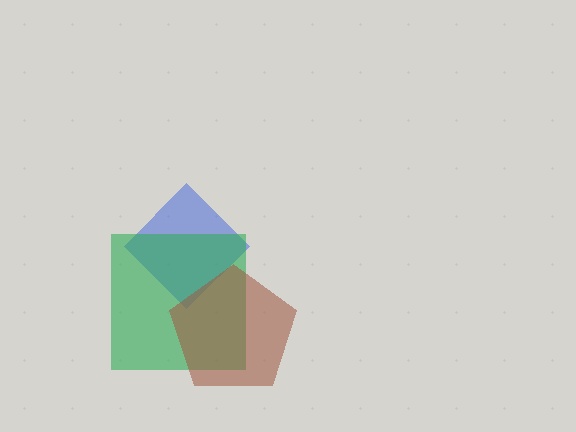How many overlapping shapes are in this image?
There are 3 overlapping shapes in the image.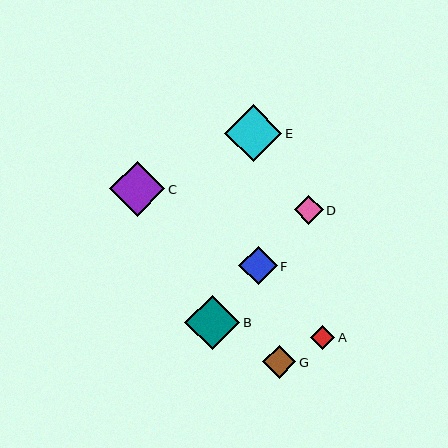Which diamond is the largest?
Diamond E is the largest with a size of approximately 57 pixels.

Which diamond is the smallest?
Diamond A is the smallest with a size of approximately 24 pixels.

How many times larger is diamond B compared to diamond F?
Diamond B is approximately 1.4 times the size of diamond F.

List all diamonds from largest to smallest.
From largest to smallest: E, C, B, F, G, D, A.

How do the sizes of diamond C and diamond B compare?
Diamond C and diamond B are approximately the same size.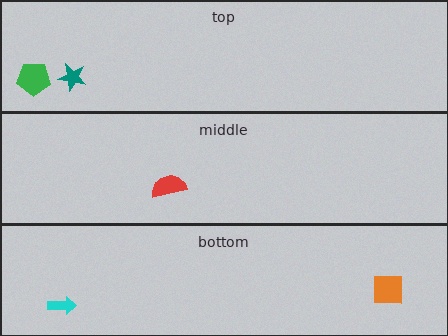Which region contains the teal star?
The top region.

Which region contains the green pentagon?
The top region.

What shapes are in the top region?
The green pentagon, the teal star.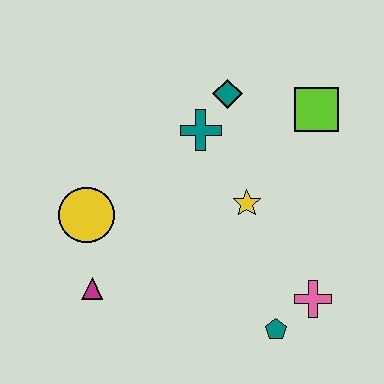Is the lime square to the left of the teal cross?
No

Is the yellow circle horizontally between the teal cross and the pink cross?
No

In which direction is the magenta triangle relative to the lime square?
The magenta triangle is to the left of the lime square.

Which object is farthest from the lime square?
The magenta triangle is farthest from the lime square.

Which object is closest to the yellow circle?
The magenta triangle is closest to the yellow circle.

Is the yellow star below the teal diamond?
Yes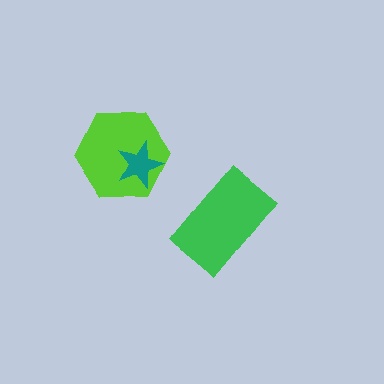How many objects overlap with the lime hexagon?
1 object overlaps with the lime hexagon.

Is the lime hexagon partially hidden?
Yes, it is partially covered by another shape.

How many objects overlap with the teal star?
1 object overlaps with the teal star.